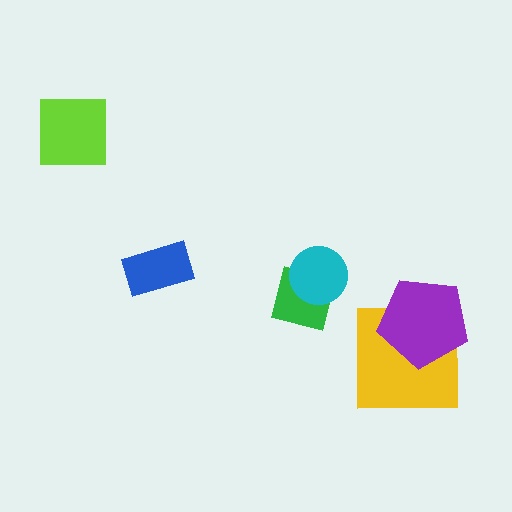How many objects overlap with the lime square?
0 objects overlap with the lime square.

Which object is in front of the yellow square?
The purple pentagon is in front of the yellow square.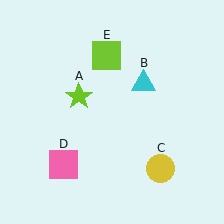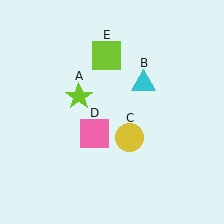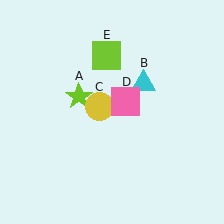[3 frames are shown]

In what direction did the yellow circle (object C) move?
The yellow circle (object C) moved up and to the left.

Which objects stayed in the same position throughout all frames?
Lime star (object A) and cyan triangle (object B) and lime square (object E) remained stationary.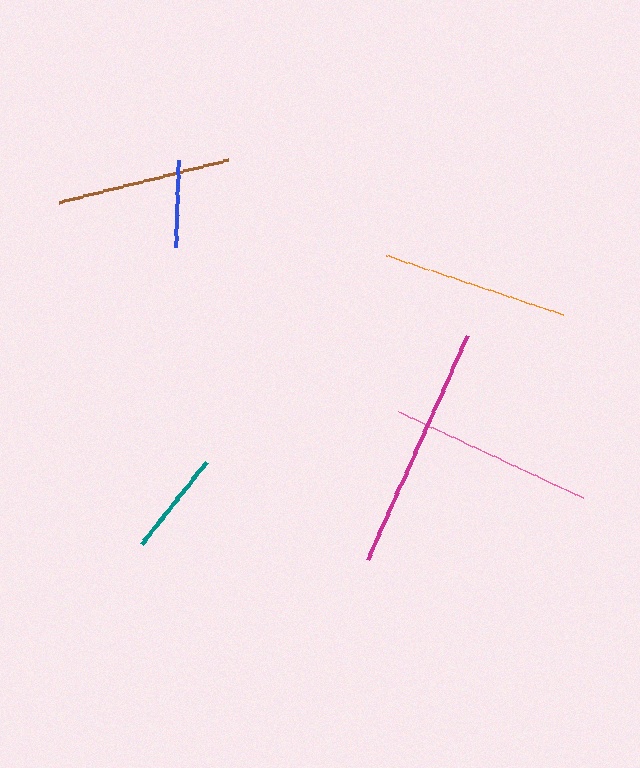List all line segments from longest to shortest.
From longest to shortest: magenta, pink, orange, brown, teal, blue.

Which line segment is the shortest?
The blue line is the shortest at approximately 87 pixels.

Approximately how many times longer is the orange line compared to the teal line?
The orange line is approximately 1.8 times the length of the teal line.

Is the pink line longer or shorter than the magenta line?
The magenta line is longer than the pink line.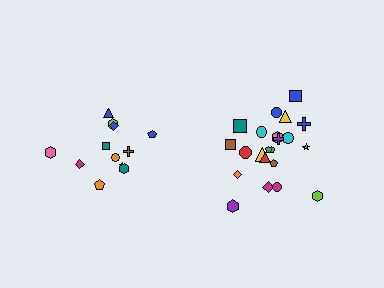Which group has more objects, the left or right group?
The right group.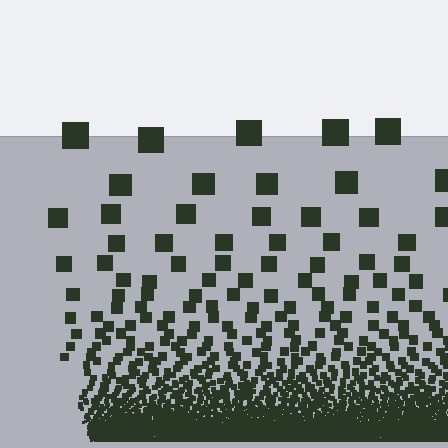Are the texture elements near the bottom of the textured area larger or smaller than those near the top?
Smaller. The gradient is inverted — elements near the bottom are smaller and denser.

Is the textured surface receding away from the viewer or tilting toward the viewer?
The surface appears to tilt toward the viewer. Texture elements get larger and sparser toward the top.